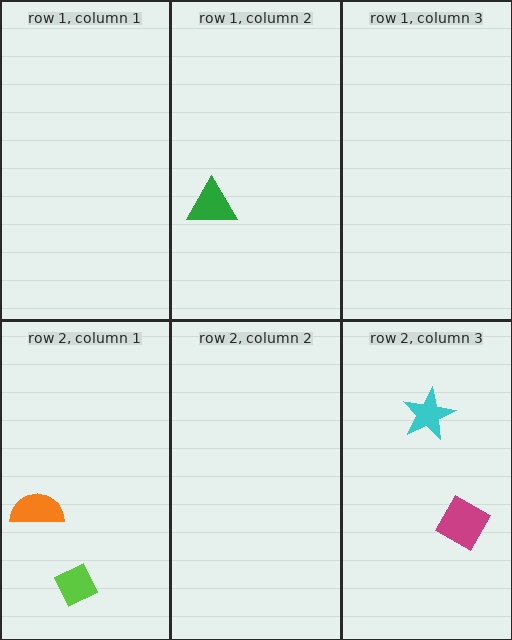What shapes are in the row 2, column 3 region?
The magenta square, the cyan star.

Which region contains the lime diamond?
The row 2, column 1 region.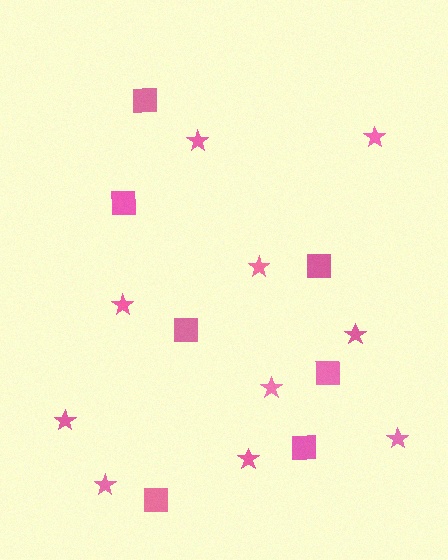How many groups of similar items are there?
There are 2 groups: one group of squares (7) and one group of stars (10).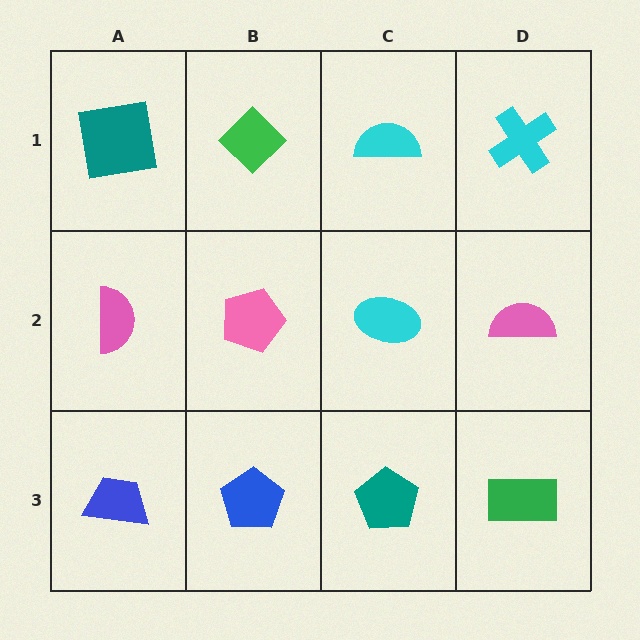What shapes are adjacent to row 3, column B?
A pink pentagon (row 2, column B), a blue trapezoid (row 3, column A), a teal pentagon (row 3, column C).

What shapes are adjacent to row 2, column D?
A cyan cross (row 1, column D), a green rectangle (row 3, column D), a cyan ellipse (row 2, column C).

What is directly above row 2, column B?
A green diamond.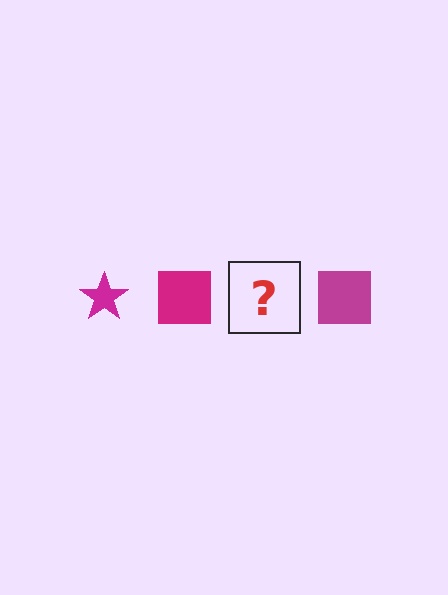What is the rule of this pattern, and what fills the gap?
The rule is that the pattern cycles through star, square shapes in magenta. The gap should be filled with a magenta star.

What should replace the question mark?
The question mark should be replaced with a magenta star.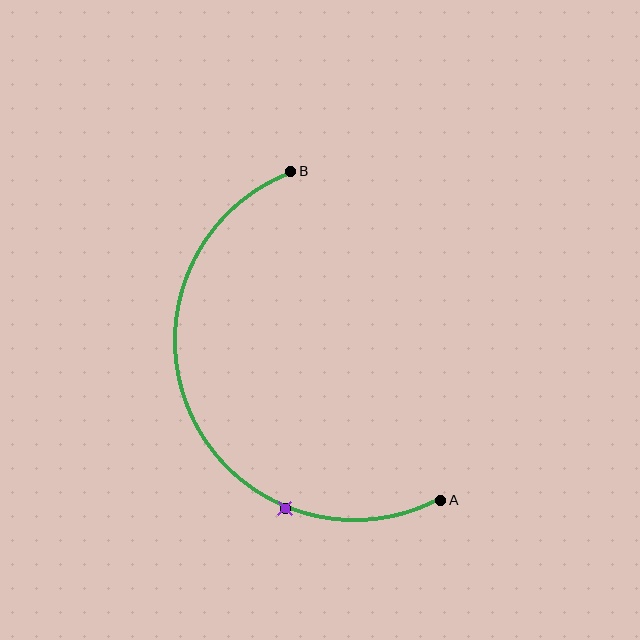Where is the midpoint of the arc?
The arc midpoint is the point on the curve farthest from the straight line joining A and B. It sits to the left of that line.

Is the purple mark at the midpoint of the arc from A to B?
No. The purple mark lies on the arc but is closer to endpoint A. The arc midpoint would be at the point on the curve equidistant along the arc from both A and B.